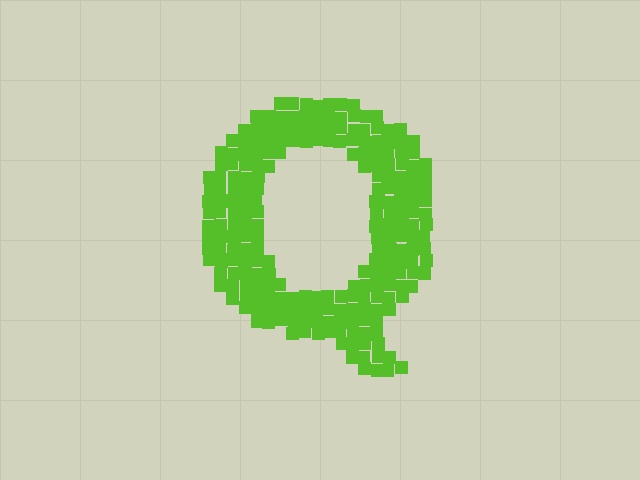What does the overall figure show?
The overall figure shows the letter Q.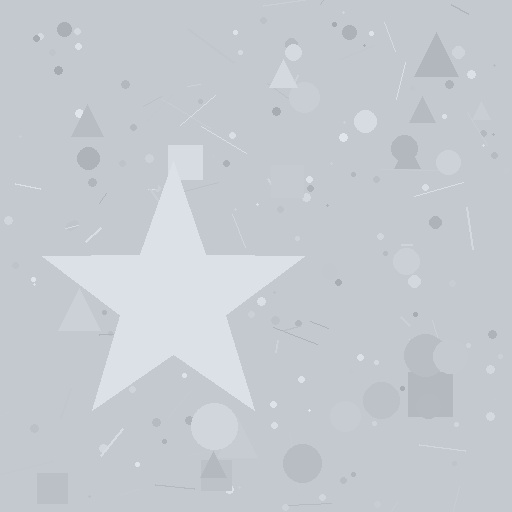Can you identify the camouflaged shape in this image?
The camouflaged shape is a star.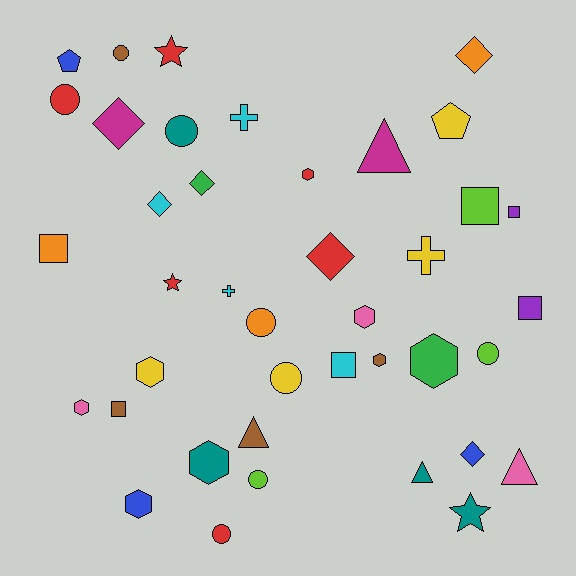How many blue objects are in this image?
There are 3 blue objects.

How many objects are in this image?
There are 40 objects.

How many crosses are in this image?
There are 3 crosses.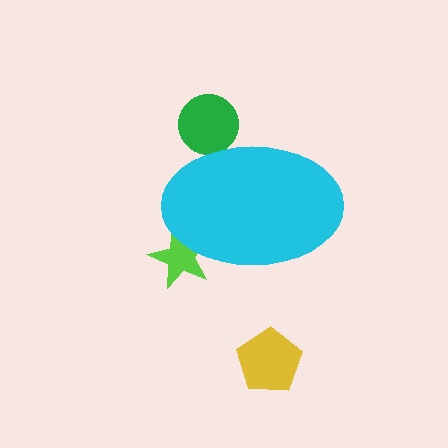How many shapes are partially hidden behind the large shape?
2 shapes are partially hidden.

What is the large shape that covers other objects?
A cyan ellipse.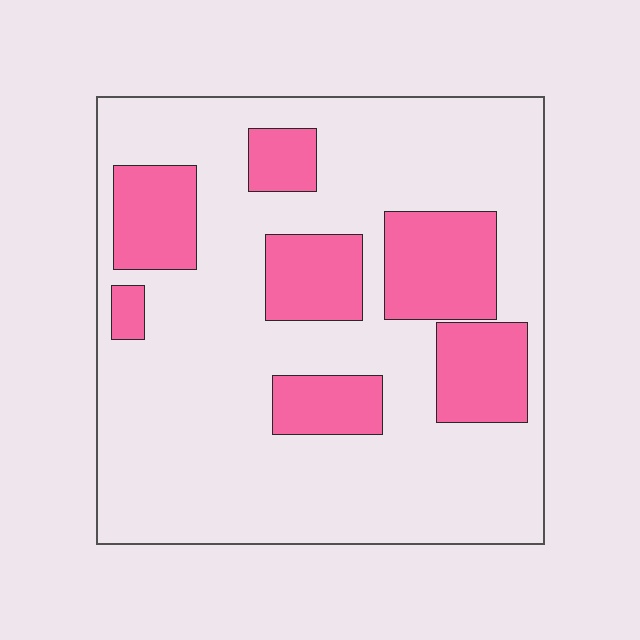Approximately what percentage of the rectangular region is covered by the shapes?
Approximately 25%.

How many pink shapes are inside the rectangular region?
7.